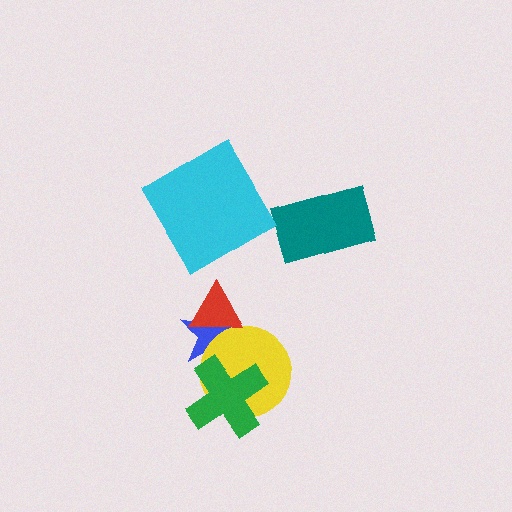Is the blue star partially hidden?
Yes, it is partially covered by another shape.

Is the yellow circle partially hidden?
Yes, it is partially covered by another shape.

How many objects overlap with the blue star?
3 objects overlap with the blue star.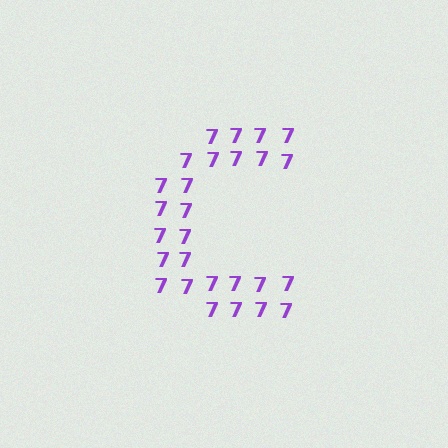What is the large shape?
The large shape is the letter C.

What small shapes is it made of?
It is made of small digit 7's.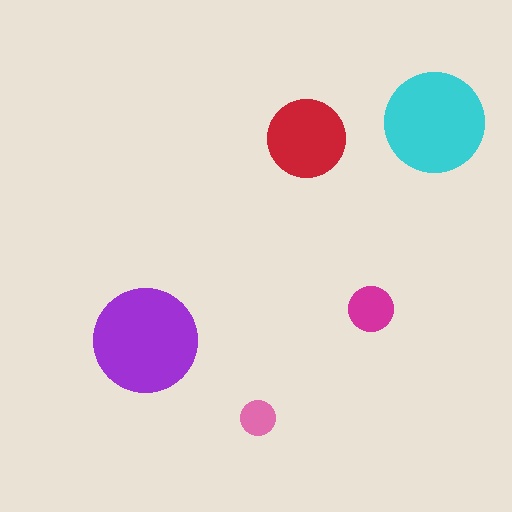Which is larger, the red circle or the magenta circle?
The red one.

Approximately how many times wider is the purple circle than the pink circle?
About 3 times wider.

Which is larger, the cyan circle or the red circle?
The cyan one.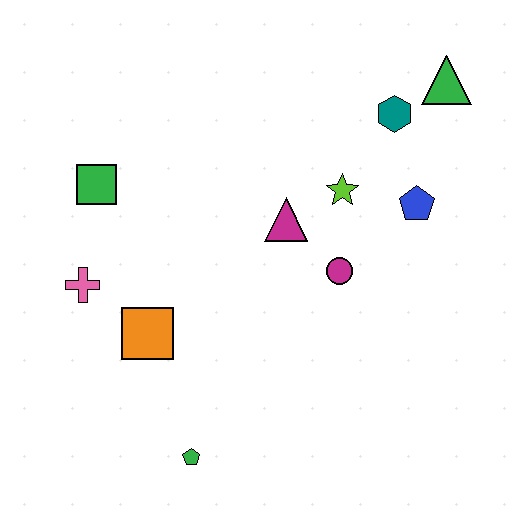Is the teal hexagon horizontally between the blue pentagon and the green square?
Yes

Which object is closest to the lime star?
The magenta triangle is closest to the lime star.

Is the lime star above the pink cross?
Yes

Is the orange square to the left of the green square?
No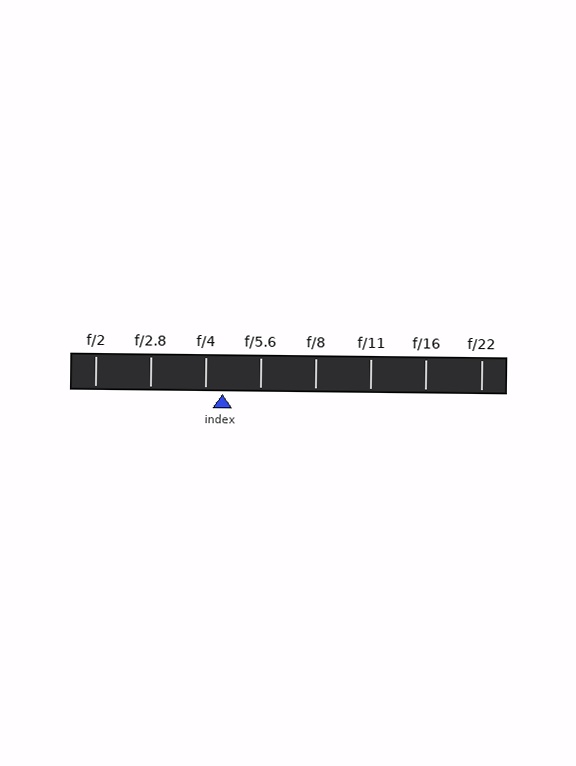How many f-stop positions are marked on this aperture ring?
There are 8 f-stop positions marked.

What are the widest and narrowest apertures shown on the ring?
The widest aperture shown is f/2 and the narrowest is f/22.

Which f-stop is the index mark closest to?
The index mark is closest to f/4.